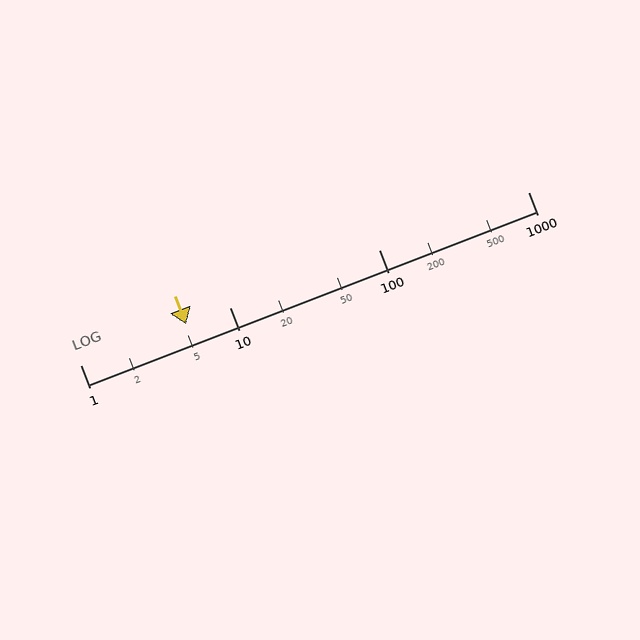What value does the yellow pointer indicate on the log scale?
The pointer indicates approximately 5.1.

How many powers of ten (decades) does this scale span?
The scale spans 3 decades, from 1 to 1000.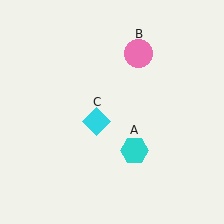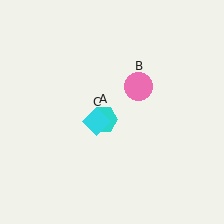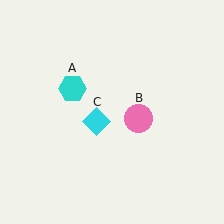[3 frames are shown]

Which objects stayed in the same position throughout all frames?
Cyan diamond (object C) remained stationary.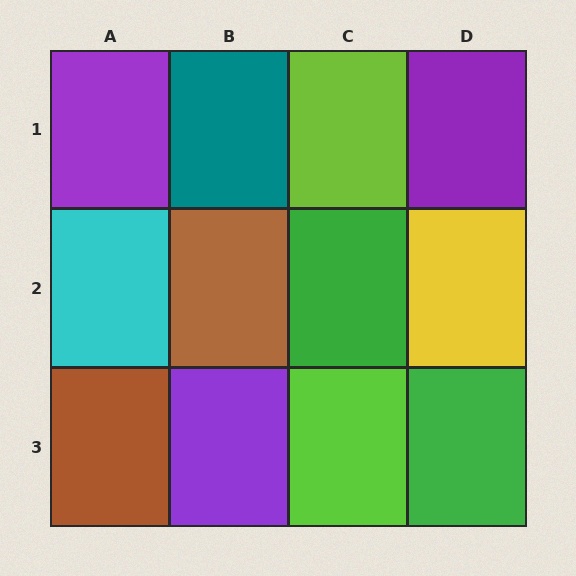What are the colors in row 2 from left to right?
Cyan, brown, green, yellow.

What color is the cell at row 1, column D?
Purple.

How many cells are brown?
2 cells are brown.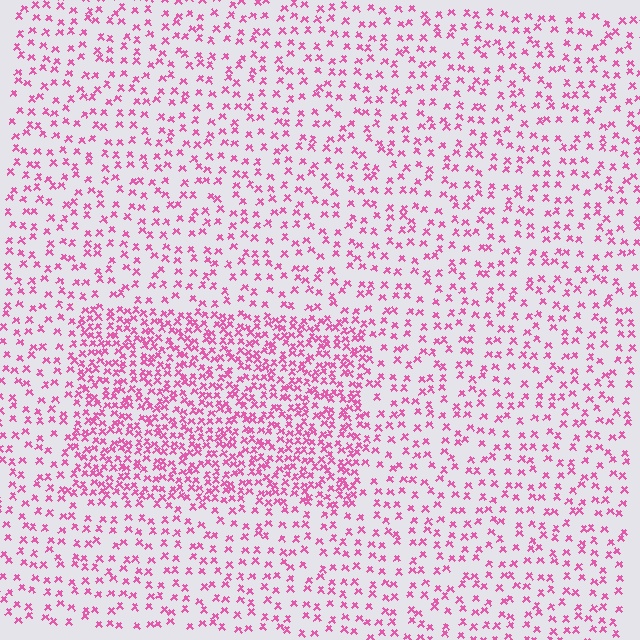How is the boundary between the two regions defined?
The boundary is defined by a change in element density (approximately 2.2x ratio). All elements are the same color, size, and shape.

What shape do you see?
I see a rectangle.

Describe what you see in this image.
The image contains small pink elements arranged at two different densities. A rectangle-shaped region is visible where the elements are more densely packed than the surrounding area.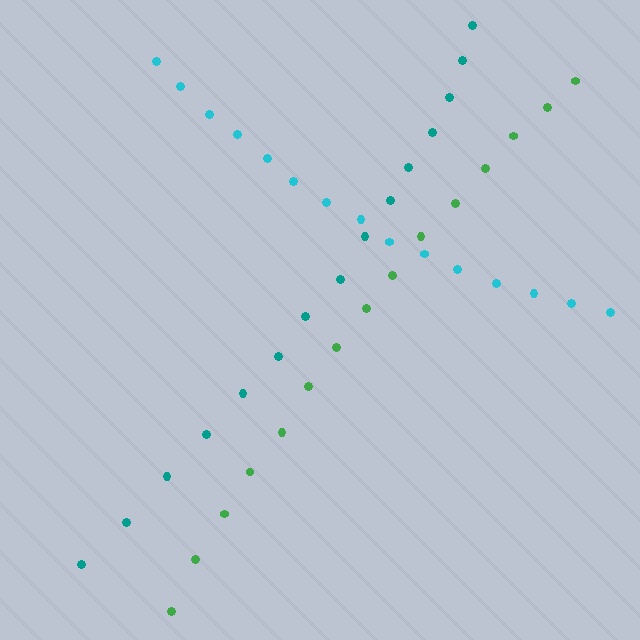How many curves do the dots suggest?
There are 3 distinct paths.